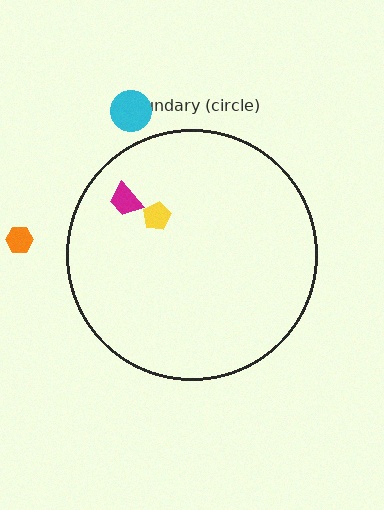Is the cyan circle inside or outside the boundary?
Outside.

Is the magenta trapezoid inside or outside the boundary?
Inside.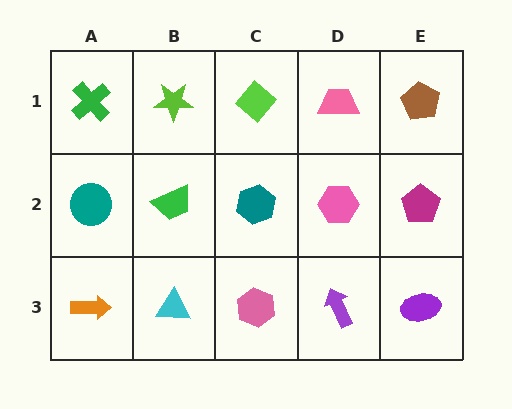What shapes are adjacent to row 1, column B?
A green trapezoid (row 2, column B), a green cross (row 1, column A), a lime diamond (row 1, column C).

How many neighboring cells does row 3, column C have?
3.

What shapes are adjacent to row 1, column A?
A teal circle (row 2, column A), a lime star (row 1, column B).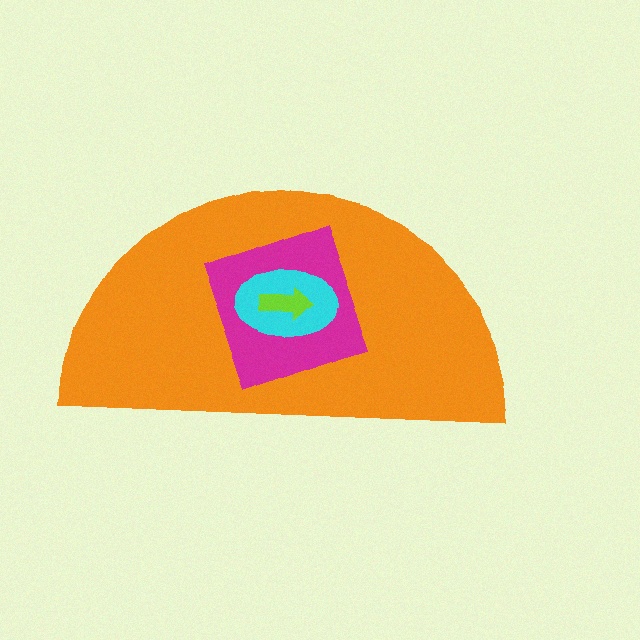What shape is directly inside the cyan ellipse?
The lime arrow.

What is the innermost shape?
The lime arrow.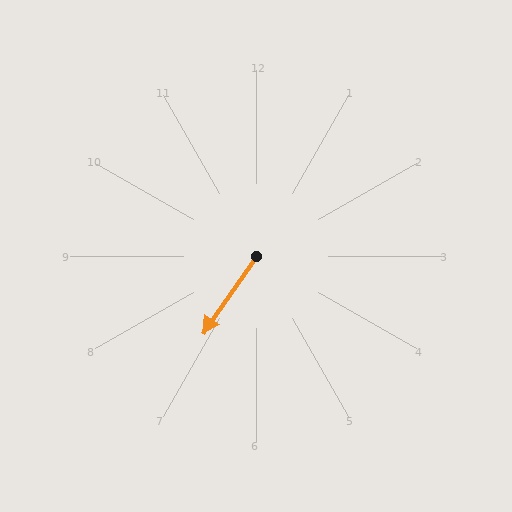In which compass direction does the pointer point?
Southwest.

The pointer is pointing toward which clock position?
Roughly 7 o'clock.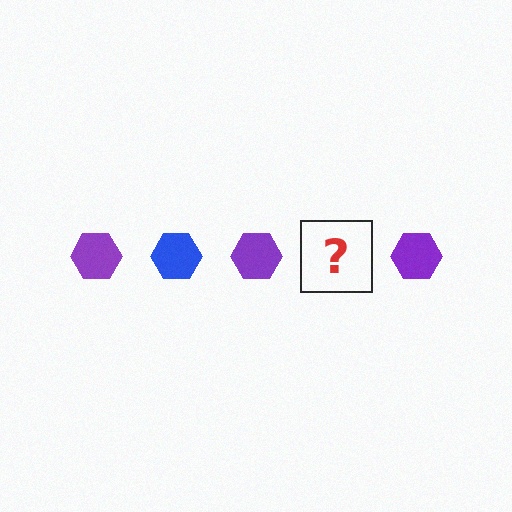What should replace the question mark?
The question mark should be replaced with a blue hexagon.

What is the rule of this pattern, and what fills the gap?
The rule is that the pattern cycles through purple, blue hexagons. The gap should be filled with a blue hexagon.